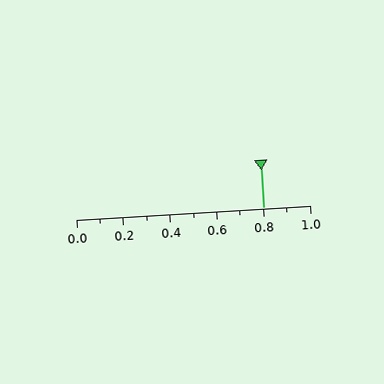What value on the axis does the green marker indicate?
The marker indicates approximately 0.8.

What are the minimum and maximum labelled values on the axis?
The axis runs from 0.0 to 1.0.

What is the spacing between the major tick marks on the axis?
The major ticks are spaced 0.2 apart.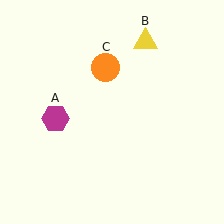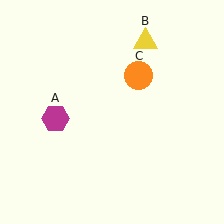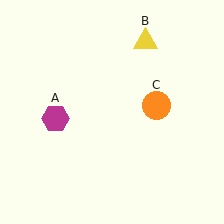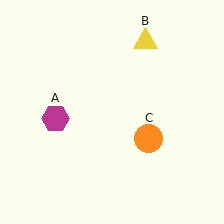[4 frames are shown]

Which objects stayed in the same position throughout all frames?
Magenta hexagon (object A) and yellow triangle (object B) remained stationary.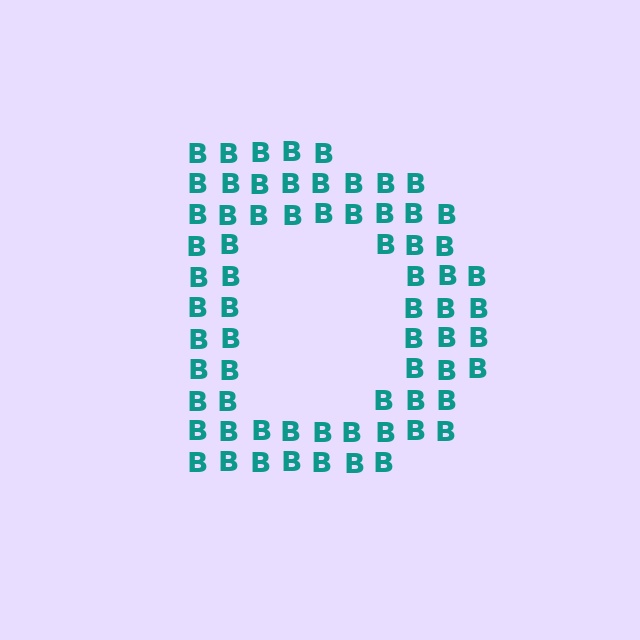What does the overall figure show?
The overall figure shows the letter D.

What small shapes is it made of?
It is made of small letter B's.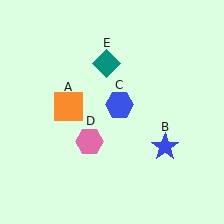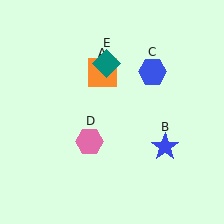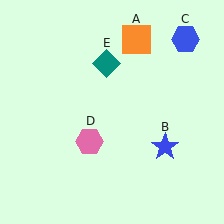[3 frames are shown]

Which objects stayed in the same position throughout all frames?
Blue star (object B) and pink hexagon (object D) and teal diamond (object E) remained stationary.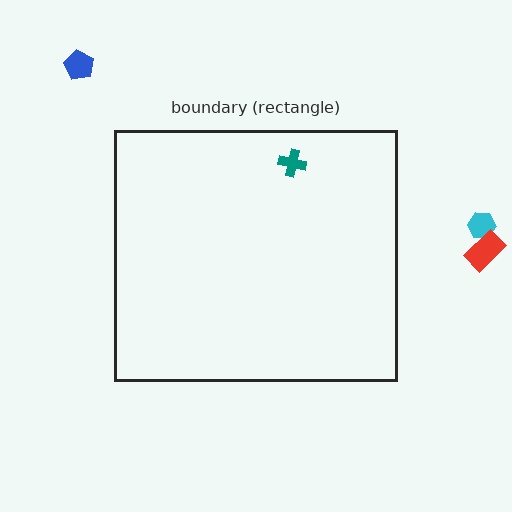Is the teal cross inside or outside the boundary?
Inside.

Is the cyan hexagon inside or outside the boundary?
Outside.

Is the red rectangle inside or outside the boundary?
Outside.